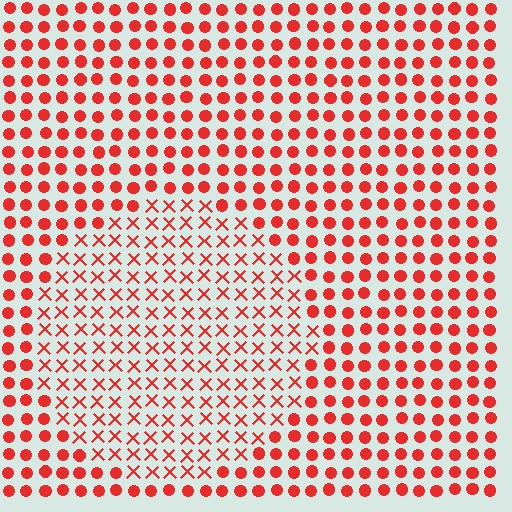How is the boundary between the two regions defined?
The boundary is defined by a change in element shape: X marks inside vs. circles outside. All elements share the same color and spacing.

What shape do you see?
I see a circle.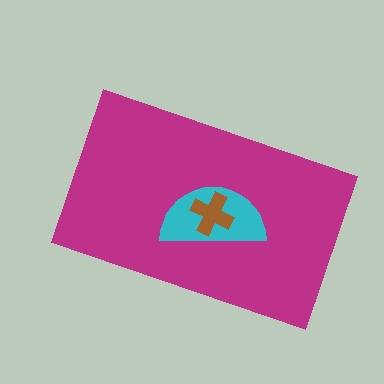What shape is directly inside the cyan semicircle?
The brown cross.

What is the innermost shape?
The brown cross.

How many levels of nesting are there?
3.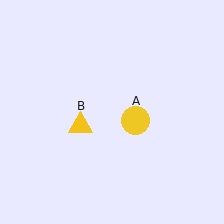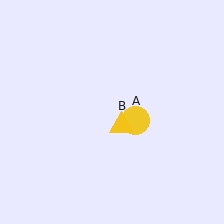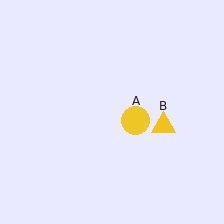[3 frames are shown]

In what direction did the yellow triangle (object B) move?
The yellow triangle (object B) moved right.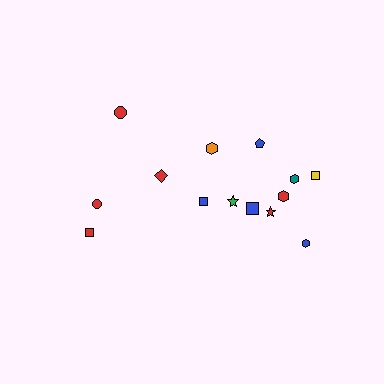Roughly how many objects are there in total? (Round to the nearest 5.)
Roughly 15 objects in total.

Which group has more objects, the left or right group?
The right group.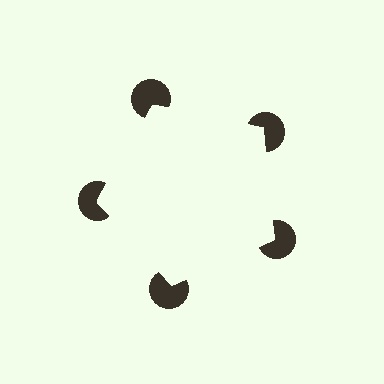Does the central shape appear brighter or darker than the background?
It typically appears slightly brighter than the background, even though no actual brightness change is drawn.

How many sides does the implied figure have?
5 sides.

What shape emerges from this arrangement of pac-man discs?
An illusory pentagon — its edges are inferred from the aligned wedge cuts in the pac-man discs, not physically drawn.